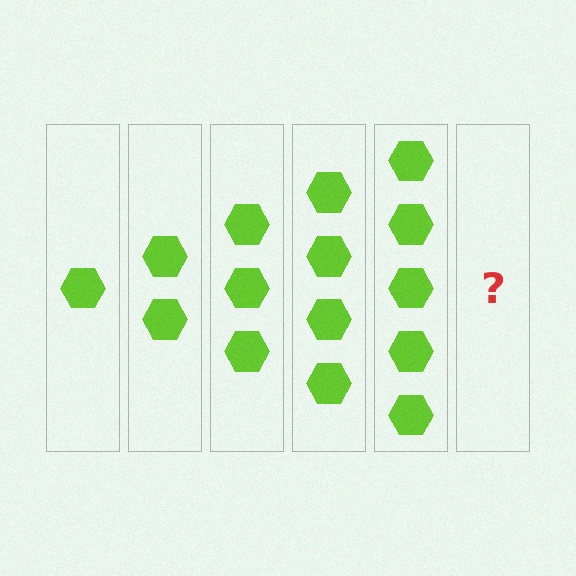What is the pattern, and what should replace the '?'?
The pattern is that each step adds one more hexagon. The '?' should be 6 hexagons.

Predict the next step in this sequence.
The next step is 6 hexagons.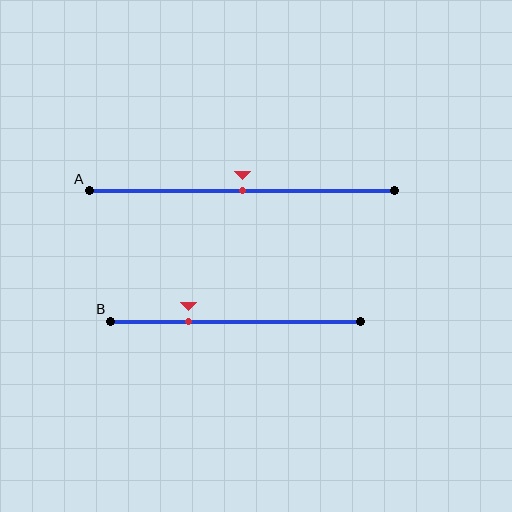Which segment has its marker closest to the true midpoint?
Segment A has its marker closest to the true midpoint.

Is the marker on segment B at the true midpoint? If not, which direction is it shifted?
No, the marker on segment B is shifted to the left by about 19% of the segment length.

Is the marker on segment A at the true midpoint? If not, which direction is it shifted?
Yes, the marker on segment A is at the true midpoint.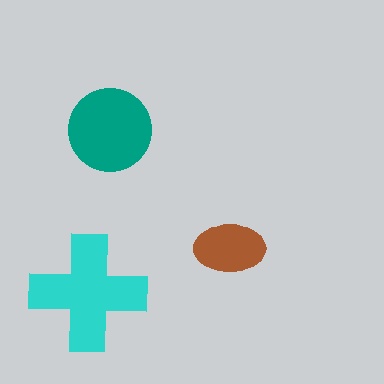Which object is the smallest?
The brown ellipse.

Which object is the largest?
The cyan cross.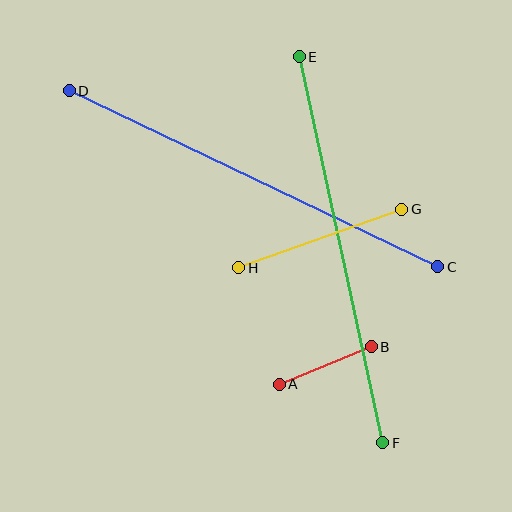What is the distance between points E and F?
The distance is approximately 395 pixels.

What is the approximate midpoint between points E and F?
The midpoint is at approximately (341, 250) pixels.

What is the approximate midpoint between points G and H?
The midpoint is at approximately (320, 239) pixels.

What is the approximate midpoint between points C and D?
The midpoint is at approximately (254, 179) pixels.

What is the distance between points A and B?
The distance is approximately 99 pixels.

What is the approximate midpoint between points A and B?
The midpoint is at approximately (325, 366) pixels.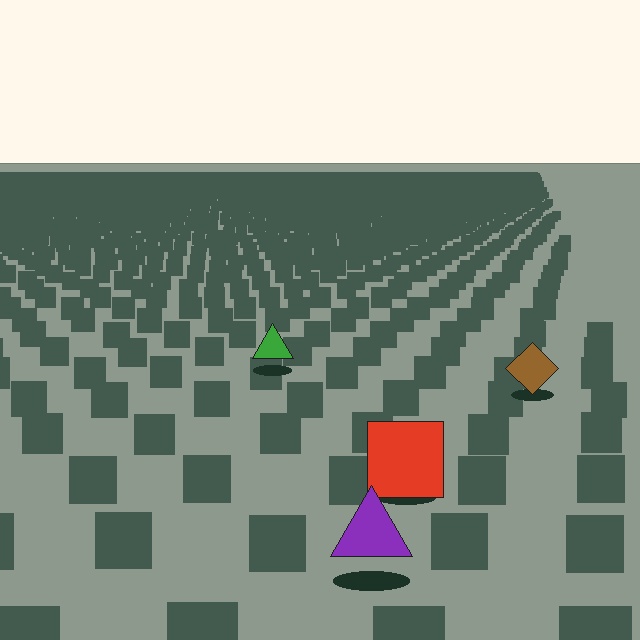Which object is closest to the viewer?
The purple triangle is closest. The texture marks near it are larger and more spread out.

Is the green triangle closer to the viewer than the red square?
No. The red square is closer — you can tell from the texture gradient: the ground texture is coarser near it.